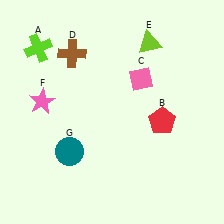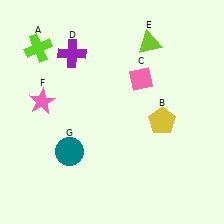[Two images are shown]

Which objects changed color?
B changed from red to yellow. D changed from brown to purple.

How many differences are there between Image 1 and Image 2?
There are 2 differences between the two images.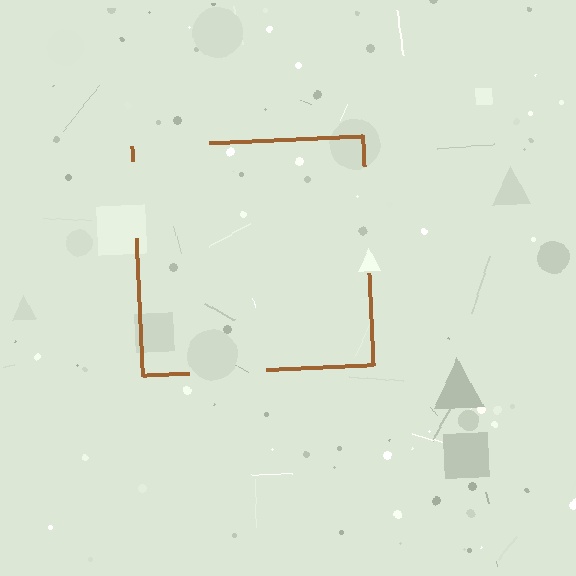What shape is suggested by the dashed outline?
The dashed outline suggests a square.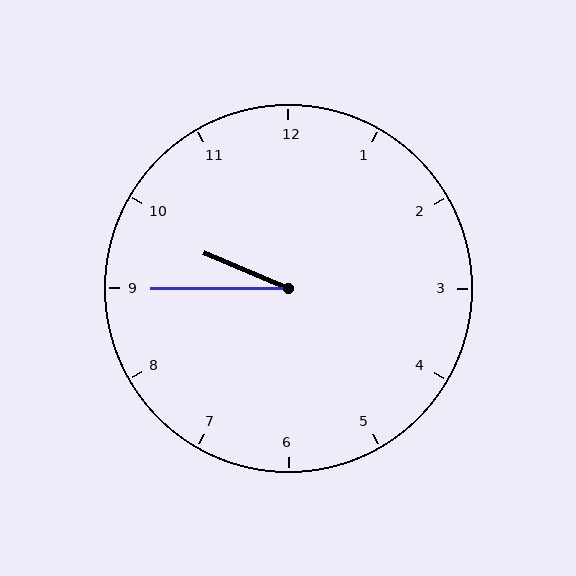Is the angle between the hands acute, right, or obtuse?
It is acute.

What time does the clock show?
9:45.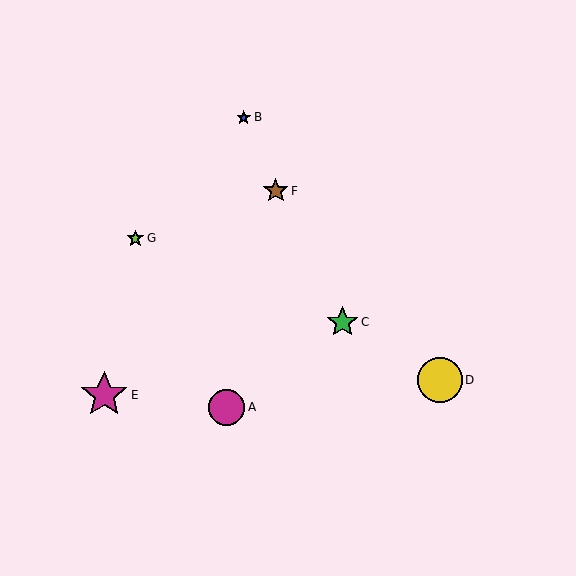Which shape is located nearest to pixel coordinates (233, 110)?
The blue star (labeled B) at (244, 117) is nearest to that location.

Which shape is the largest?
The magenta star (labeled E) is the largest.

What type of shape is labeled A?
Shape A is a magenta circle.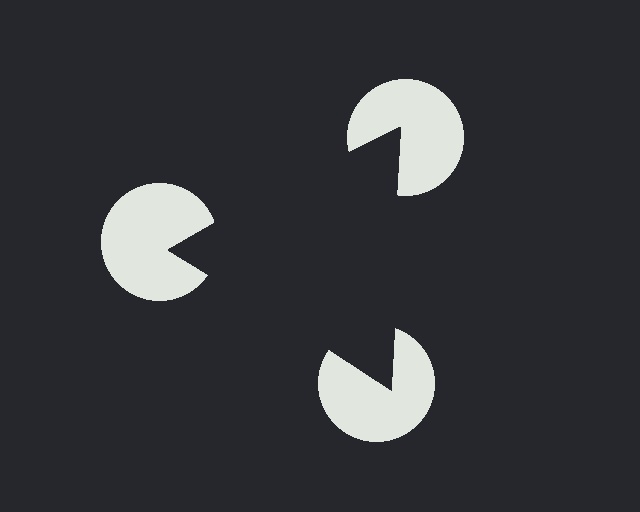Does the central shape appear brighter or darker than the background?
It typically appears slightly darker than the background, even though no actual brightness change is drawn.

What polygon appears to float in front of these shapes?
An illusory triangle — its edges are inferred from the aligned wedge cuts in the pac-man discs, not physically drawn.